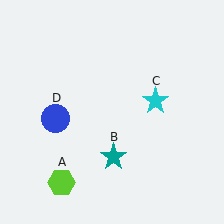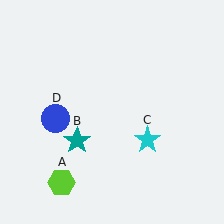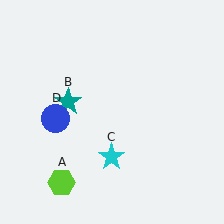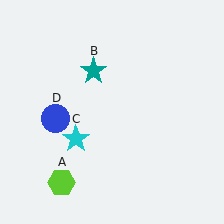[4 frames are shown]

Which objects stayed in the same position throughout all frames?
Lime hexagon (object A) and blue circle (object D) remained stationary.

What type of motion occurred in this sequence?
The teal star (object B), cyan star (object C) rotated clockwise around the center of the scene.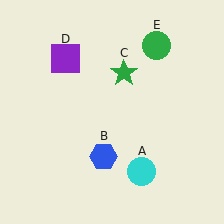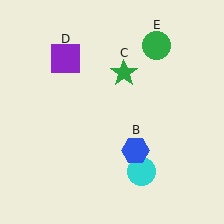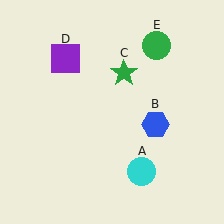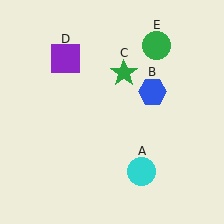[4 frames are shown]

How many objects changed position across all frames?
1 object changed position: blue hexagon (object B).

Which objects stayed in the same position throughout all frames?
Cyan circle (object A) and green star (object C) and purple square (object D) and green circle (object E) remained stationary.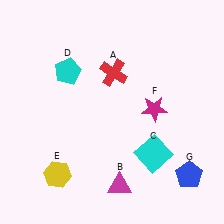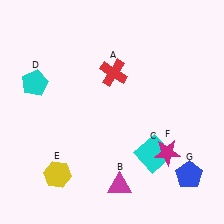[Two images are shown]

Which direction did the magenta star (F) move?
The magenta star (F) moved down.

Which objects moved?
The objects that moved are: the cyan pentagon (D), the magenta star (F).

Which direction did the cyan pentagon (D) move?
The cyan pentagon (D) moved left.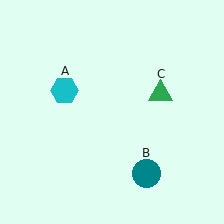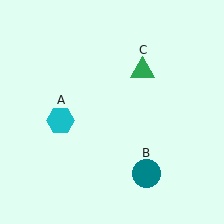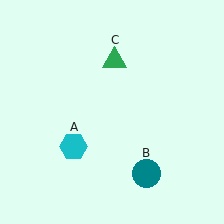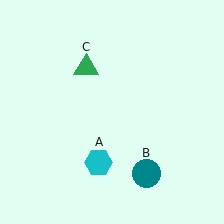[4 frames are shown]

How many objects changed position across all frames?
2 objects changed position: cyan hexagon (object A), green triangle (object C).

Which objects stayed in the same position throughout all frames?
Teal circle (object B) remained stationary.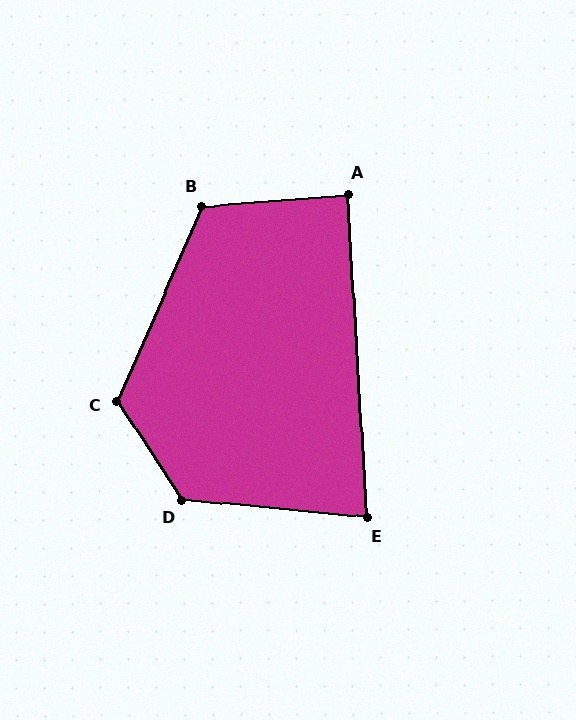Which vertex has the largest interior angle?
D, at approximately 128 degrees.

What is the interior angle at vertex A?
Approximately 89 degrees (approximately right).